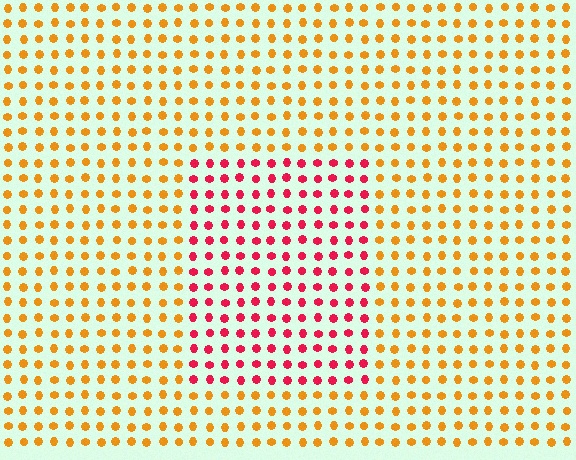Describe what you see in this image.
The image is filled with small orange elements in a uniform arrangement. A rectangle-shaped region is visible where the elements are tinted to a slightly different hue, forming a subtle color boundary.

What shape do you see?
I see a rectangle.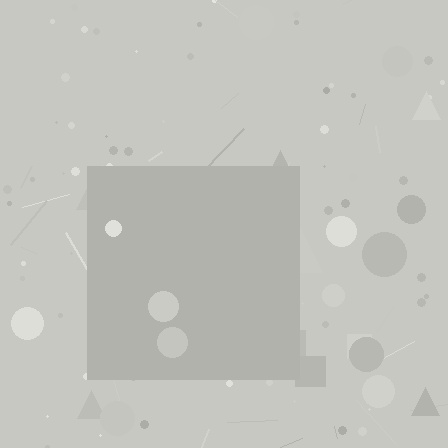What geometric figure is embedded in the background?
A square is embedded in the background.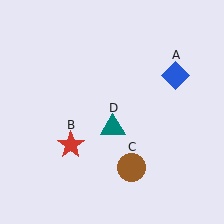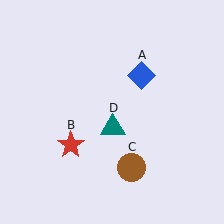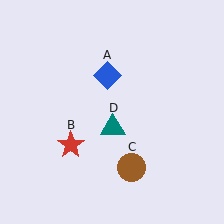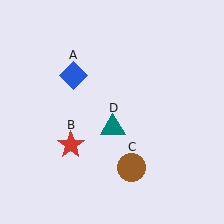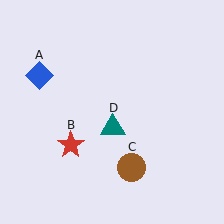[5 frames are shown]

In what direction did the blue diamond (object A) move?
The blue diamond (object A) moved left.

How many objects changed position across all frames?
1 object changed position: blue diamond (object A).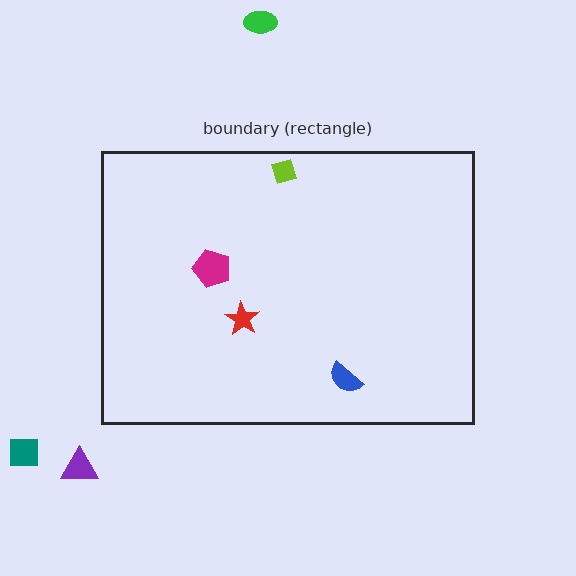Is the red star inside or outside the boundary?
Inside.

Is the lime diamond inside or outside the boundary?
Inside.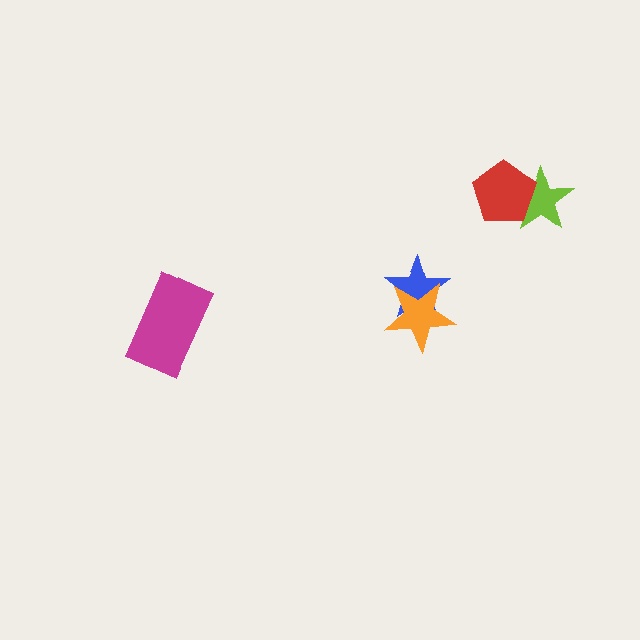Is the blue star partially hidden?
Yes, it is partially covered by another shape.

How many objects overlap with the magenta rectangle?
0 objects overlap with the magenta rectangle.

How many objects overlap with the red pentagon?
1 object overlaps with the red pentagon.